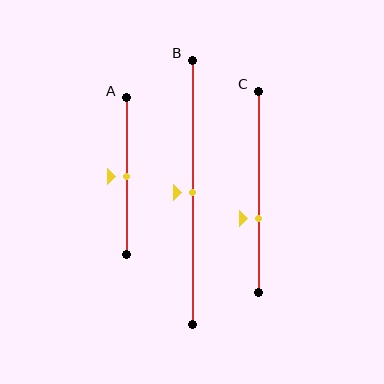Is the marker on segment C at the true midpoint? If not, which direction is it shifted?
No, the marker on segment C is shifted downward by about 13% of the segment length.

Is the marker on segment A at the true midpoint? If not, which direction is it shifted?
Yes, the marker on segment A is at the true midpoint.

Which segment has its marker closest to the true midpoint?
Segment A has its marker closest to the true midpoint.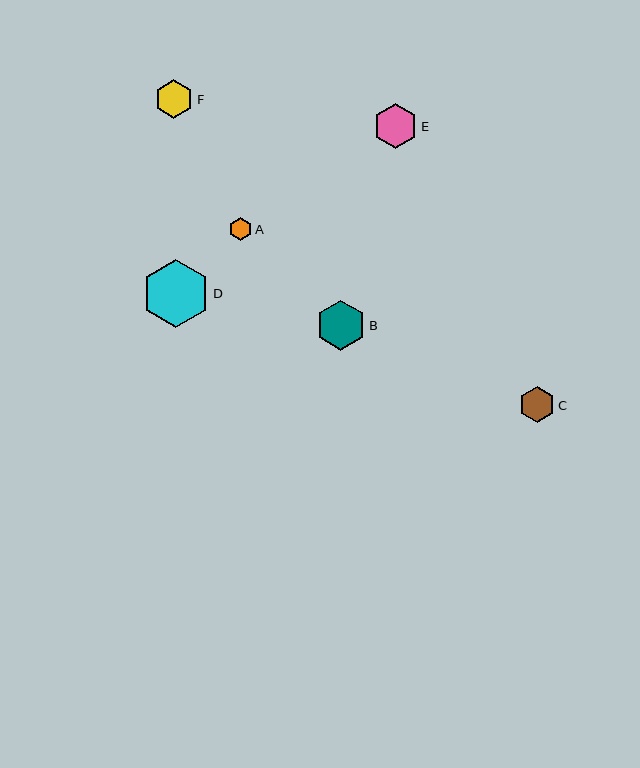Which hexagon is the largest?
Hexagon D is the largest with a size of approximately 68 pixels.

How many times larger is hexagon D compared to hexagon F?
Hexagon D is approximately 1.7 times the size of hexagon F.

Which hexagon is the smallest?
Hexagon A is the smallest with a size of approximately 23 pixels.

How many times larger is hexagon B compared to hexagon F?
Hexagon B is approximately 1.3 times the size of hexagon F.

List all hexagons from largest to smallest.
From largest to smallest: D, B, E, F, C, A.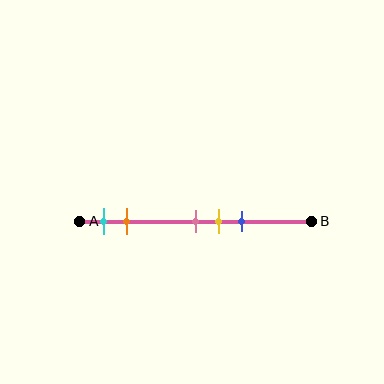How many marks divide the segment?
There are 5 marks dividing the segment.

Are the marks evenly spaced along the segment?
No, the marks are not evenly spaced.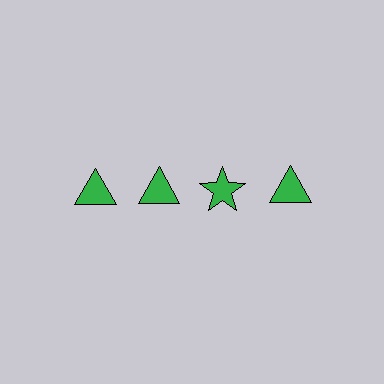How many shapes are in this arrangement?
There are 4 shapes arranged in a grid pattern.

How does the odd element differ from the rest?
It has a different shape: star instead of triangle.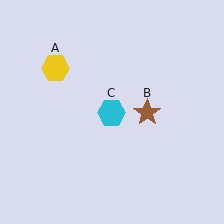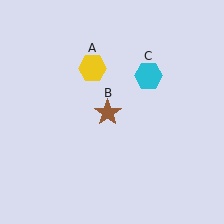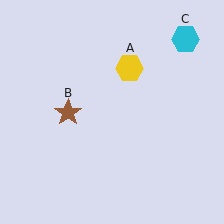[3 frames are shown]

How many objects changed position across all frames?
3 objects changed position: yellow hexagon (object A), brown star (object B), cyan hexagon (object C).